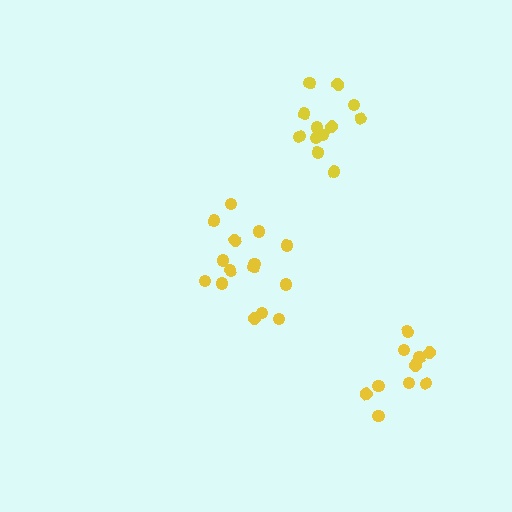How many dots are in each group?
Group 1: 12 dots, Group 2: 10 dots, Group 3: 15 dots (37 total).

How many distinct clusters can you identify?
There are 3 distinct clusters.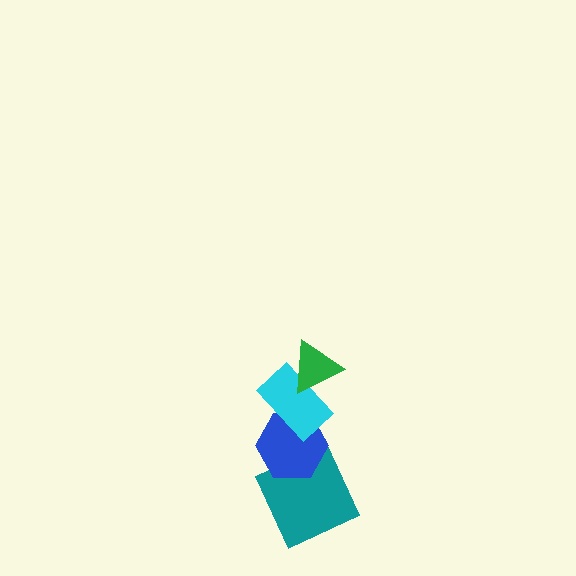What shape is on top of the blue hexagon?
The cyan rectangle is on top of the blue hexagon.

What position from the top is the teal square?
The teal square is 4th from the top.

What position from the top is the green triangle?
The green triangle is 1st from the top.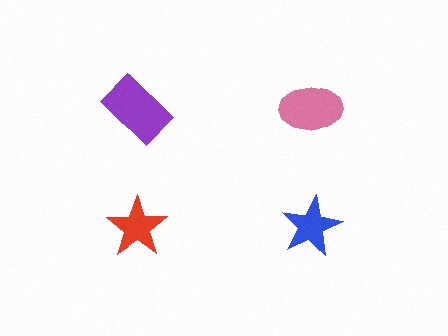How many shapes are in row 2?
2 shapes.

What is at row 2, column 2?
A blue star.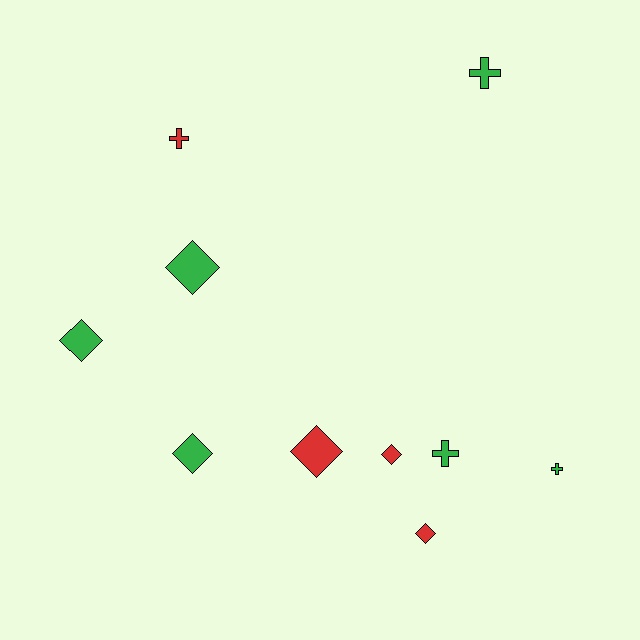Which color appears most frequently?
Green, with 6 objects.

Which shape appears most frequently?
Diamond, with 6 objects.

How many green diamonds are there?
There are 3 green diamonds.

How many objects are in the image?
There are 10 objects.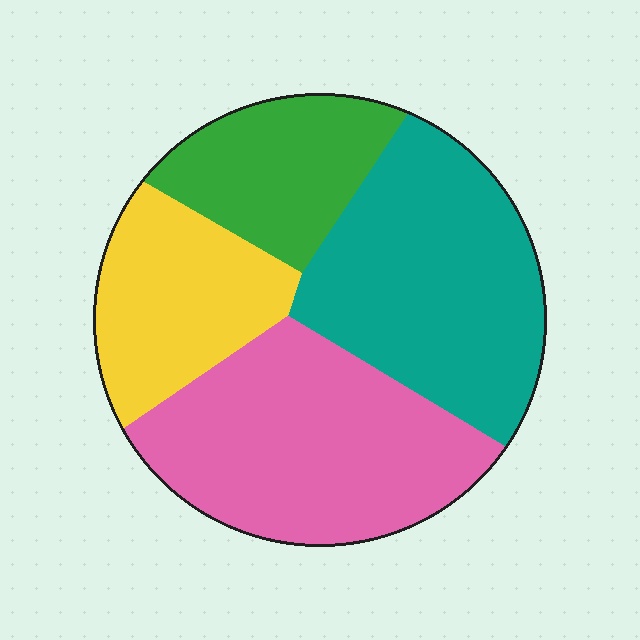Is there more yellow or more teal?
Teal.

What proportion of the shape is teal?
Teal takes up about one third (1/3) of the shape.